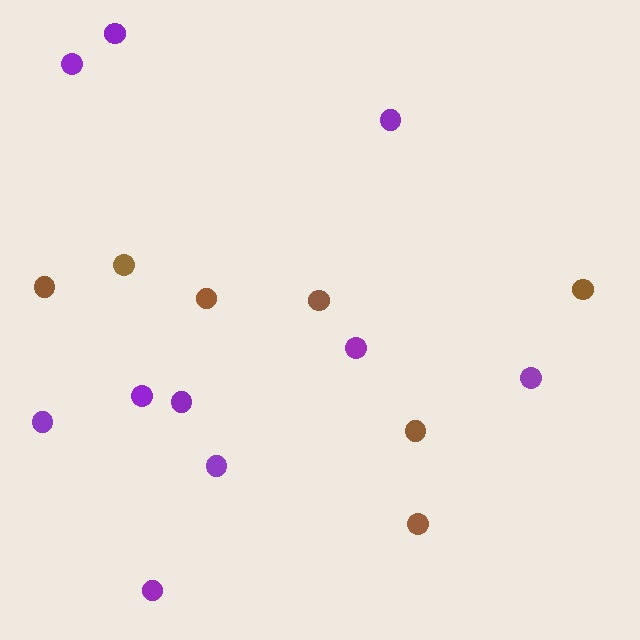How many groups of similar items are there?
There are 2 groups: one group of brown circles (7) and one group of purple circles (10).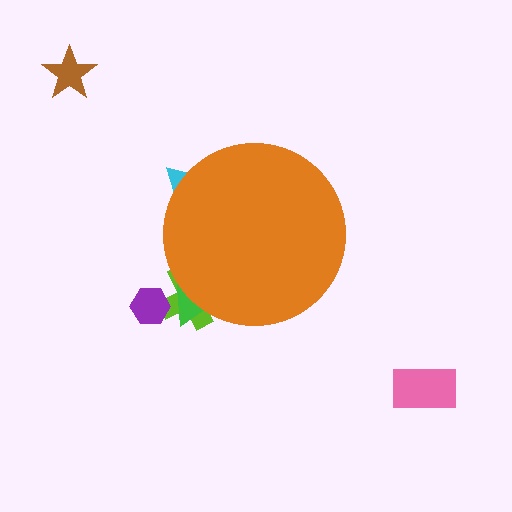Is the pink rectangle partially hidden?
No, the pink rectangle is fully visible.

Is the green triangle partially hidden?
Yes, the green triangle is partially hidden behind the orange circle.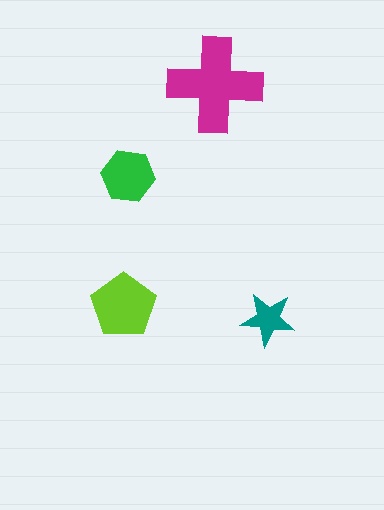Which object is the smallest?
The teal star.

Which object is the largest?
The magenta cross.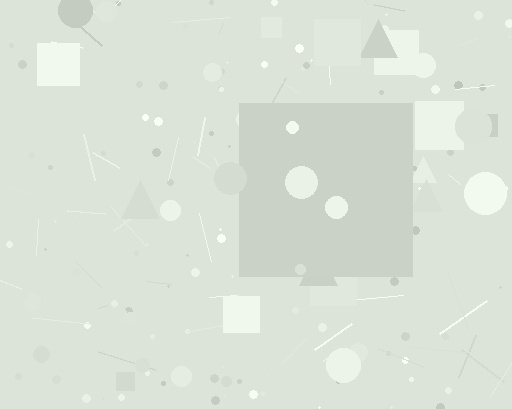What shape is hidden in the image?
A square is hidden in the image.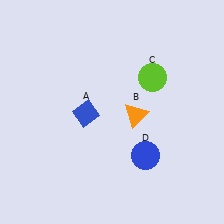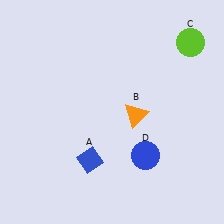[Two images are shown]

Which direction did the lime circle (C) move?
The lime circle (C) moved right.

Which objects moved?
The objects that moved are: the blue diamond (A), the lime circle (C).